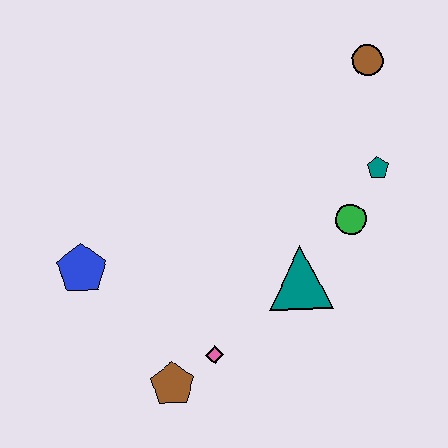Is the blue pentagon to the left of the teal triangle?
Yes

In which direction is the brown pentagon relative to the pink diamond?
The brown pentagon is to the left of the pink diamond.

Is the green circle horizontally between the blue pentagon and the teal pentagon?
Yes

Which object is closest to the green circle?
The teal pentagon is closest to the green circle.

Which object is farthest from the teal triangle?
The brown circle is farthest from the teal triangle.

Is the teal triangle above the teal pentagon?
No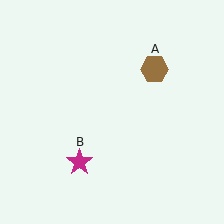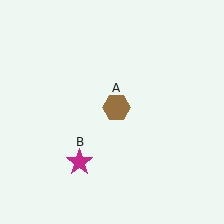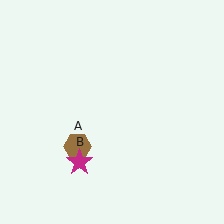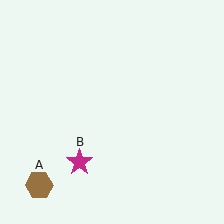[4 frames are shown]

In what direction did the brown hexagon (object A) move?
The brown hexagon (object A) moved down and to the left.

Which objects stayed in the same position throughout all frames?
Magenta star (object B) remained stationary.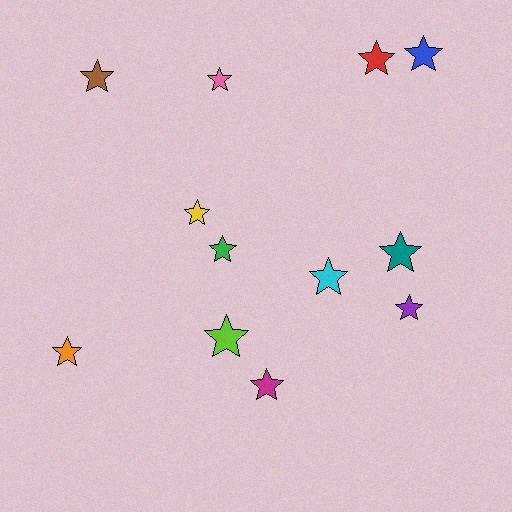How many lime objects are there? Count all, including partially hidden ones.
There is 1 lime object.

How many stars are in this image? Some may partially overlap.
There are 12 stars.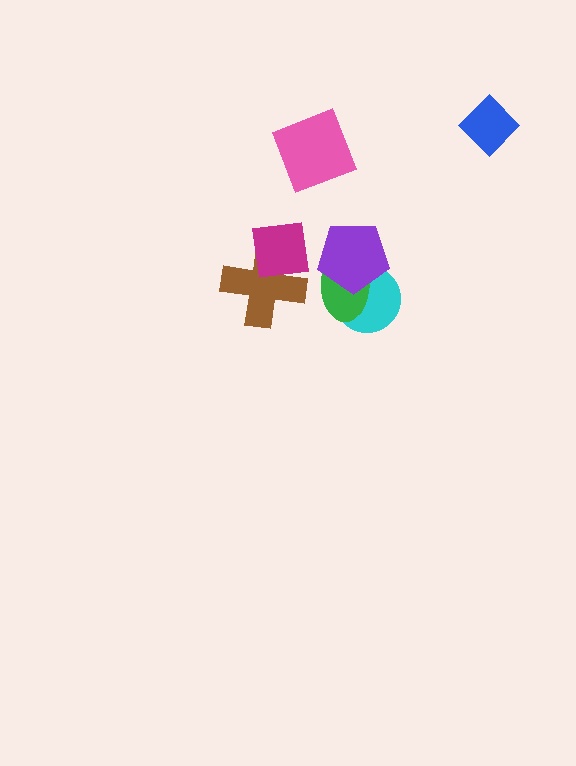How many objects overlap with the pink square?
0 objects overlap with the pink square.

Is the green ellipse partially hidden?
Yes, it is partially covered by another shape.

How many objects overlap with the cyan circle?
2 objects overlap with the cyan circle.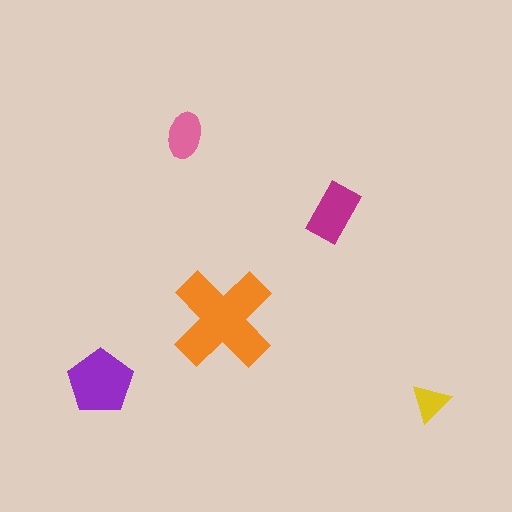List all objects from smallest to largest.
The yellow triangle, the pink ellipse, the magenta rectangle, the purple pentagon, the orange cross.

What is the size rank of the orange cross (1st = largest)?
1st.